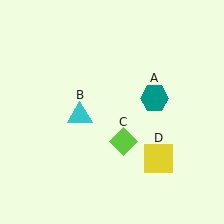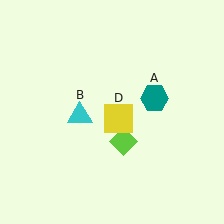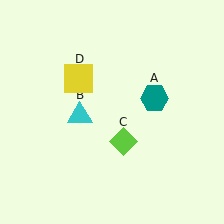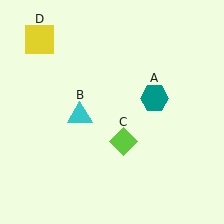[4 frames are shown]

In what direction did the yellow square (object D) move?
The yellow square (object D) moved up and to the left.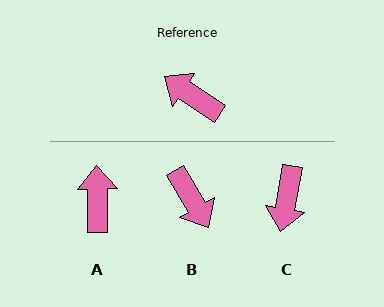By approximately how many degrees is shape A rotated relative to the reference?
Approximately 55 degrees clockwise.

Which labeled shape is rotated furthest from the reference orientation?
B, about 154 degrees away.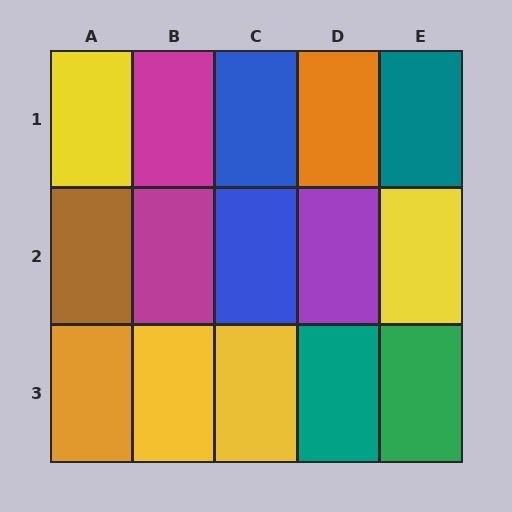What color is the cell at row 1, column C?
Blue.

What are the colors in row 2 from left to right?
Brown, magenta, blue, purple, yellow.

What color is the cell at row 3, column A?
Orange.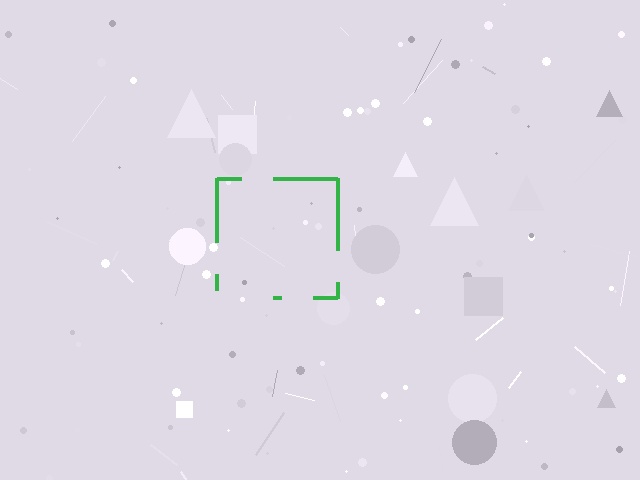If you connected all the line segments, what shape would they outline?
They would outline a square.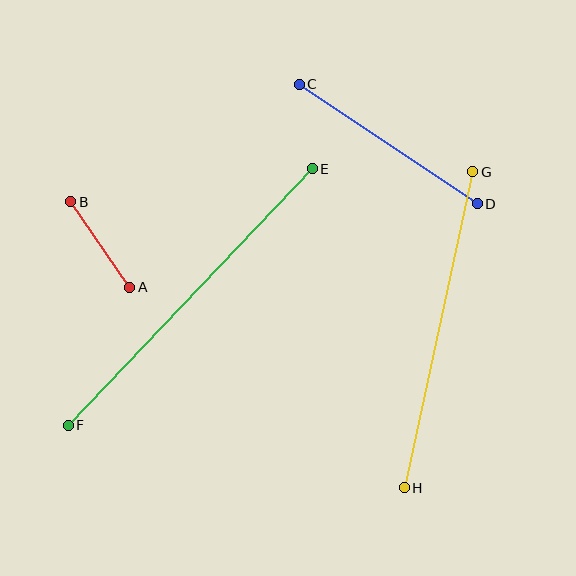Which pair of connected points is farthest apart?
Points E and F are farthest apart.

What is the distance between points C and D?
The distance is approximately 214 pixels.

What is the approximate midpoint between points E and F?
The midpoint is at approximately (190, 297) pixels.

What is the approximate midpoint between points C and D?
The midpoint is at approximately (388, 144) pixels.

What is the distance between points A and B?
The distance is approximately 104 pixels.